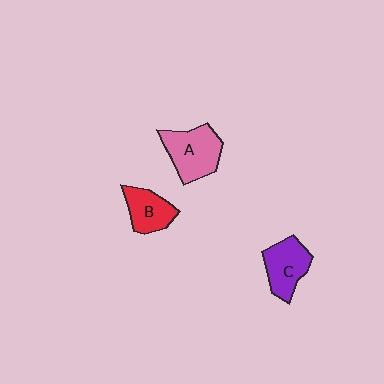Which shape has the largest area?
Shape A (pink).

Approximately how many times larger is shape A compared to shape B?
Approximately 1.4 times.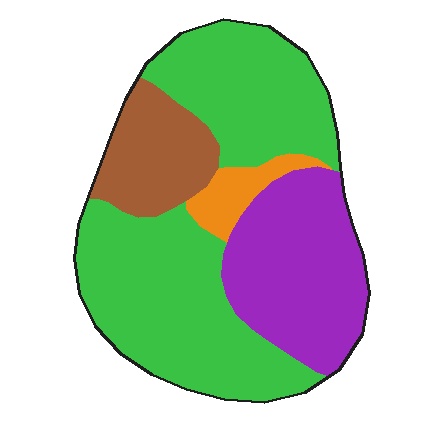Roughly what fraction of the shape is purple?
Purple covers about 25% of the shape.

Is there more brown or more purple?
Purple.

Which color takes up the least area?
Orange, at roughly 5%.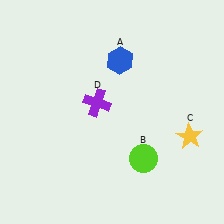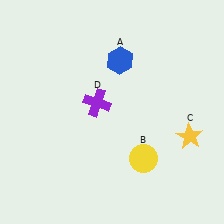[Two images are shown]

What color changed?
The circle (B) changed from lime in Image 1 to yellow in Image 2.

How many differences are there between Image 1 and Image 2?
There is 1 difference between the two images.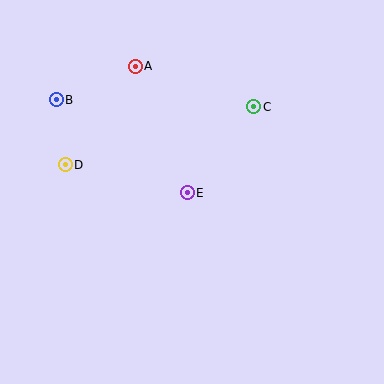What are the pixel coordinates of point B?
Point B is at (56, 100).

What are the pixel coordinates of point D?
Point D is at (65, 165).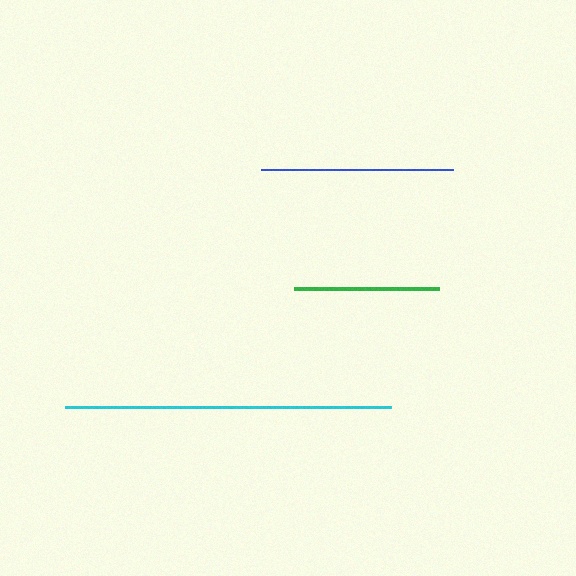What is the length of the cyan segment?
The cyan segment is approximately 326 pixels long.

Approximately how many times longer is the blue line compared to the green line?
The blue line is approximately 1.3 times the length of the green line.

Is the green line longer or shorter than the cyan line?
The cyan line is longer than the green line.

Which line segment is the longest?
The cyan line is the longest at approximately 326 pixels.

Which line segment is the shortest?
The green line is the shortest at approximately 145 pixels.